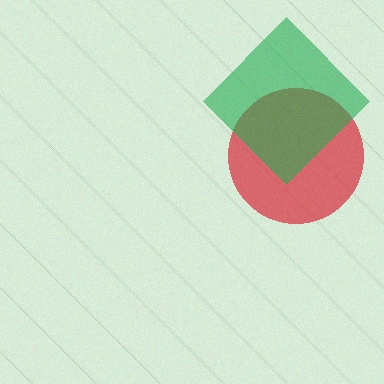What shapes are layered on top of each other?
The layered shapes are: a red circle, a green diamond.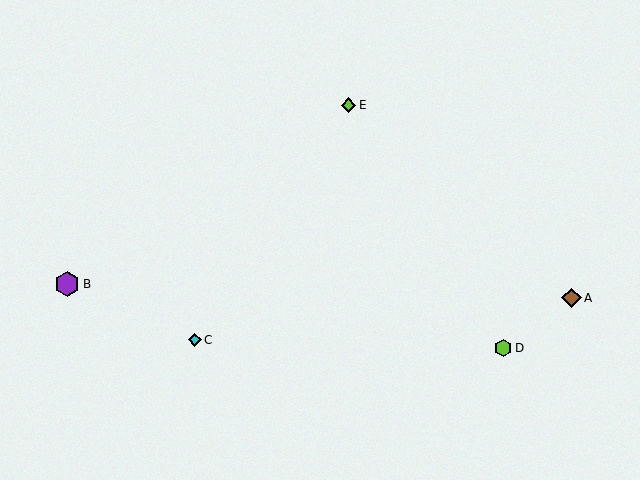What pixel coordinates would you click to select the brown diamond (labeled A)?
Click at (572, 298) to select the brown diamond A.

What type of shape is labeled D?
Shape D is a lime hexagon.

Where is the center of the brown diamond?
The center of the brown diamond is at (572, 298).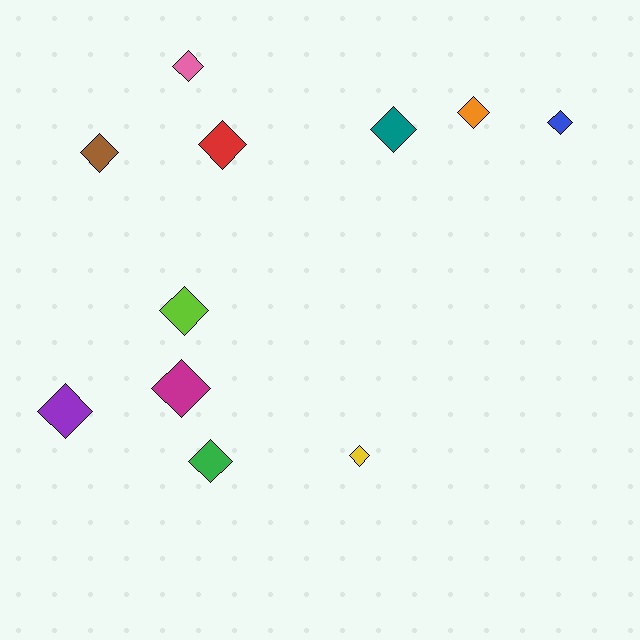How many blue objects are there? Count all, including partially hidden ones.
There is 1 blue object.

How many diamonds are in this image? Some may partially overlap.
There are 11 diamonds.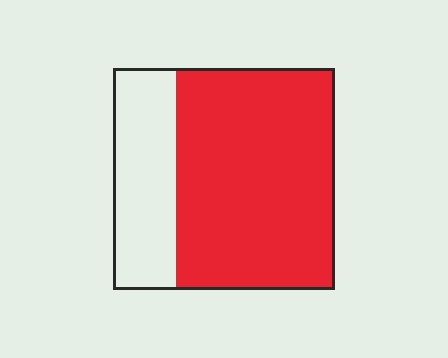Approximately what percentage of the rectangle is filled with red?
Approximately 70%.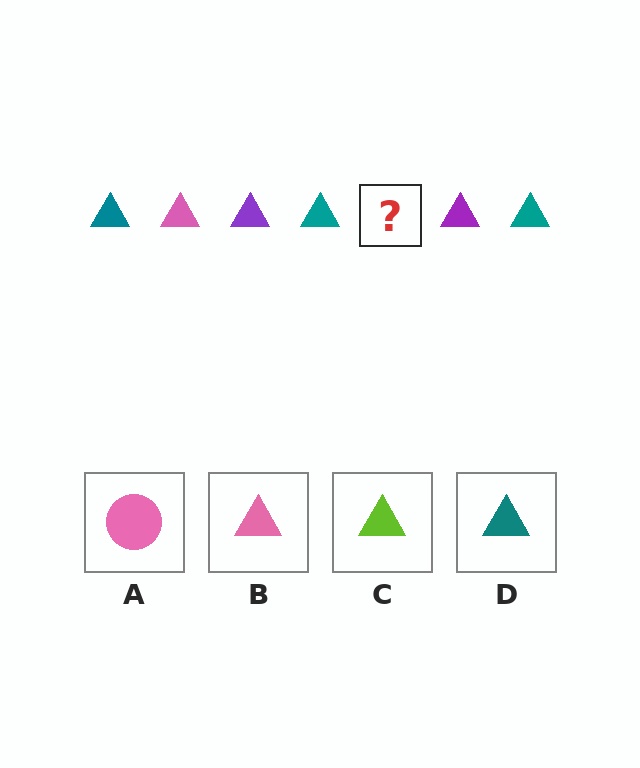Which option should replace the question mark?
Option B.